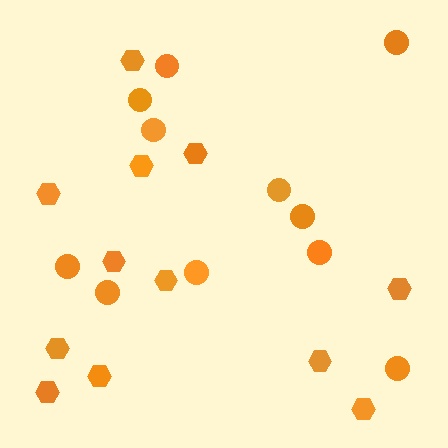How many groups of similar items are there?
There are 2 groups: one group of circles (11) and one group of hexagons (12).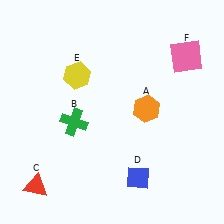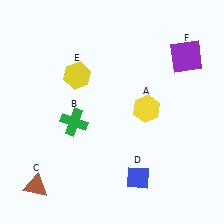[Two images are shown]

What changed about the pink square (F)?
In Image 1, F is pink. In Image 2, it changed to purple.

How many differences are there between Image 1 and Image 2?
There are 3 differences between the two images.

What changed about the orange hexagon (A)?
In Image 1, A is orange. In Image 2, it changed to yellow.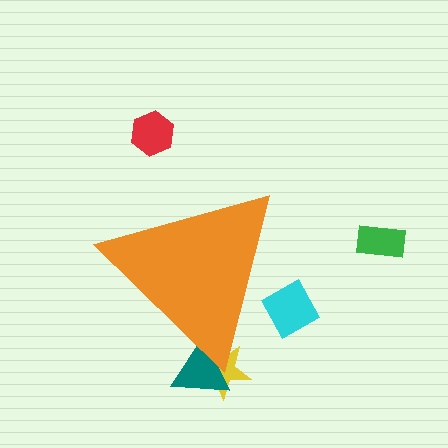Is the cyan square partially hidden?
Yes, the cyan square is partially hidden behind the orange triangle.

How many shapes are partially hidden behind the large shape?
3 shapes are partially hidden.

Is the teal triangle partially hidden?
Yes, the teal triangle is partially hidden behind the orange triangle.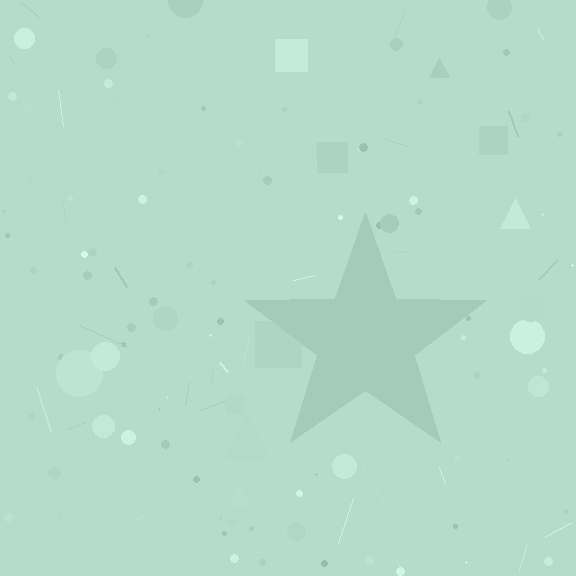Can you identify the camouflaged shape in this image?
The camouflaged shape is a star.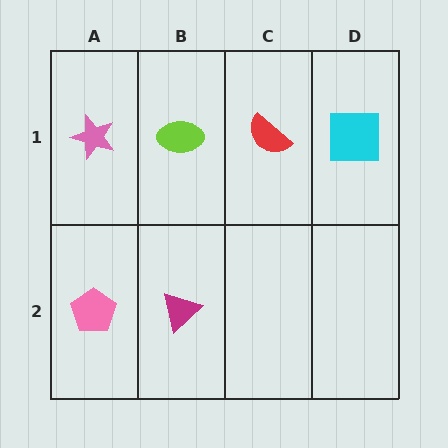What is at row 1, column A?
A pink star.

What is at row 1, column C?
A red semicircle.